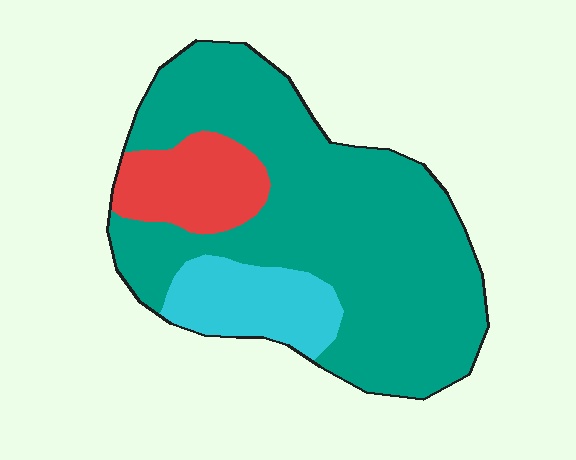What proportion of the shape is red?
Red takes up less than a quarter of the shape.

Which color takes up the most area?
Teal, at roughly 70%.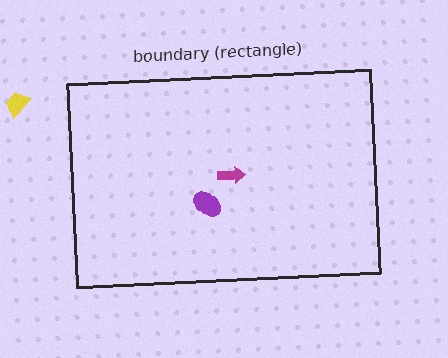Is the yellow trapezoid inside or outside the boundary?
Outside.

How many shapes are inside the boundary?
2 inside, 1 outside.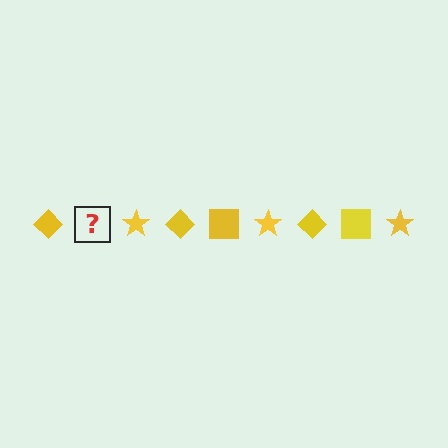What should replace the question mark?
The question mark should be replaced with a yellow square.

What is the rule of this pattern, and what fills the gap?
The rule is that the pattern cycles through diamond, square, star shapes in yellow. The gap should be filled with a yellow square.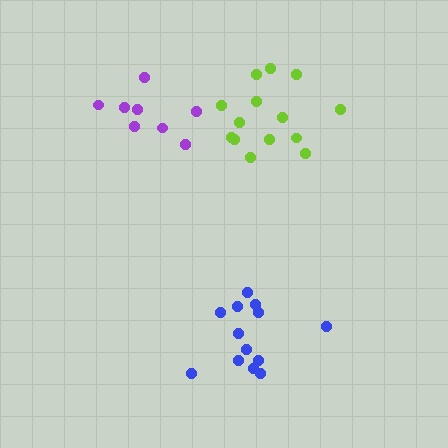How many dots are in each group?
Group 1: 14 dots, Group 2: 14 dots, Group 3: 8 dots (36 total).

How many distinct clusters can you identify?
There are 3 distinct clusters.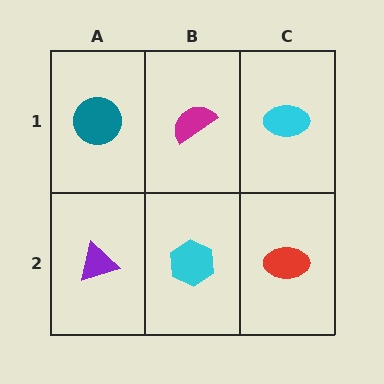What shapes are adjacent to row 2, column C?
A cyan ellipse (row 1, column C), a cyan hexagon (row 2, column B).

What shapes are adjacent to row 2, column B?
A magenta semicircle (row 1, column B), a purple triangle (row 2, column A), a red ellipse (row 2, column C).